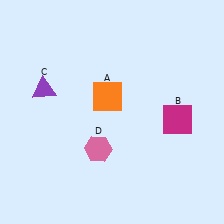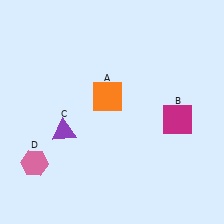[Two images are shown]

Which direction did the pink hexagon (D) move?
The pink hexagon (D) moved left.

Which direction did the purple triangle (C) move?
The purple triangle (C) moved down.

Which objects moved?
The objects that moved are: the purple triangle (C), the pink hexagon (D).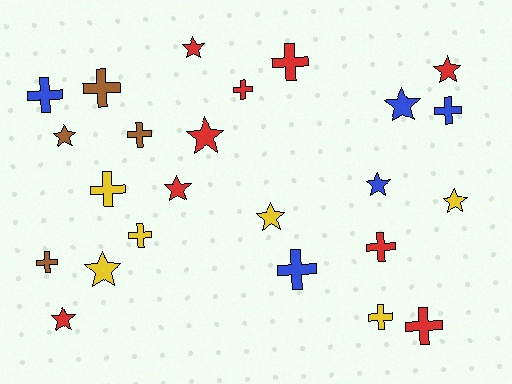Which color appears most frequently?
Red, with 9 objects.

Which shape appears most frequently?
Cross, with 13 objects.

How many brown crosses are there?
There are 3 brown crosses.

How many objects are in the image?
There are 24 objects.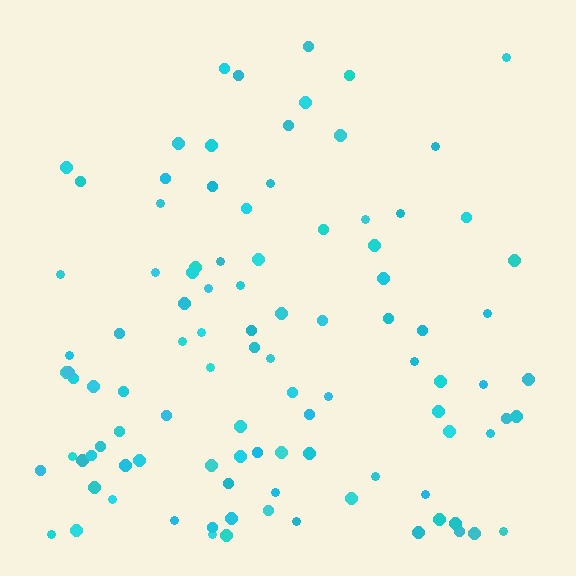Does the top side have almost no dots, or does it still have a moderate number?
Still a moderate number, just noticeably fewer than the bottom.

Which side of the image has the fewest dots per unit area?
The top.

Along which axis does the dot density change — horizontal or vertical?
Vertical.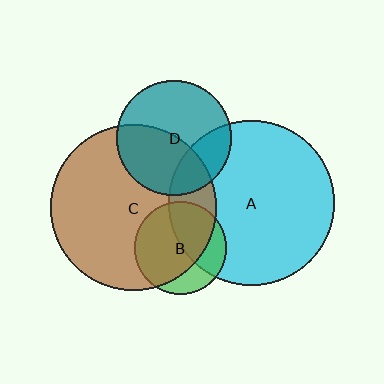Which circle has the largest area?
Circle C (brown).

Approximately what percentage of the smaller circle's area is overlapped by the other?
Approximately 25%.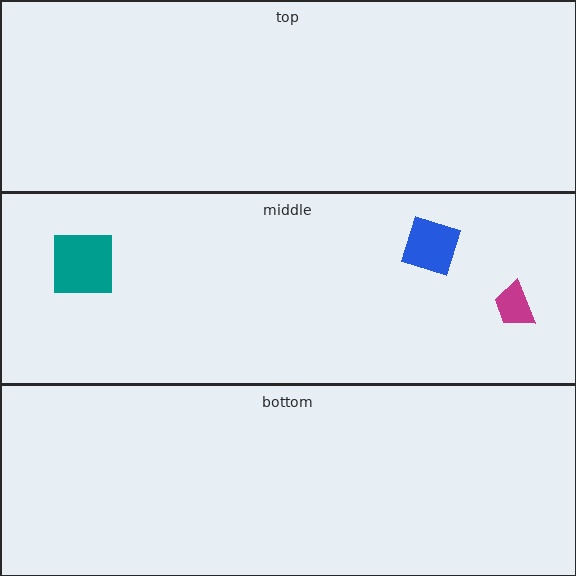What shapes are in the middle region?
The blue diamond, the teal square, the magenta trapezoid.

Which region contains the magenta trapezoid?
The middle region.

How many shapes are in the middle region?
3.